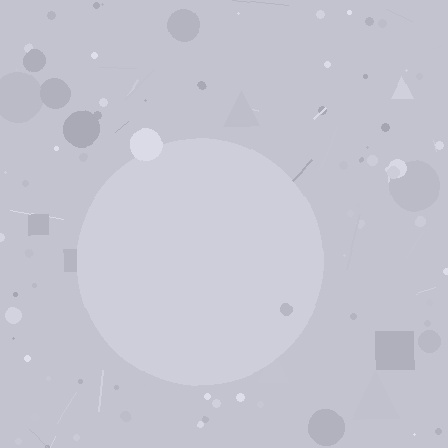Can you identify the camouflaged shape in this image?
The camouflaged shape is a circle.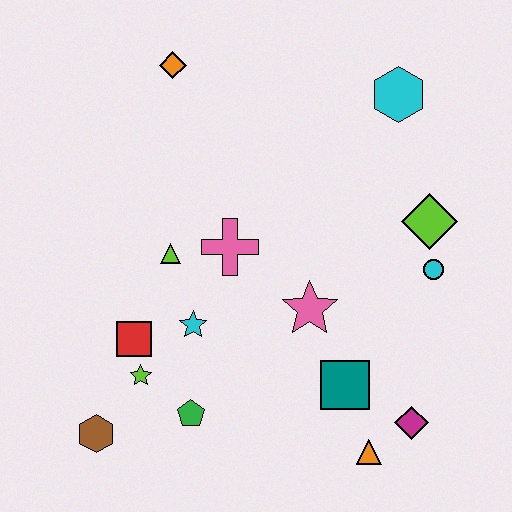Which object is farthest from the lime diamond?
The brown hexagon is farthest from the lime diamond.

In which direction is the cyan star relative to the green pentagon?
The cyan star is above the green pentagon.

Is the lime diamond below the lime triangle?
No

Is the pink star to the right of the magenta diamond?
No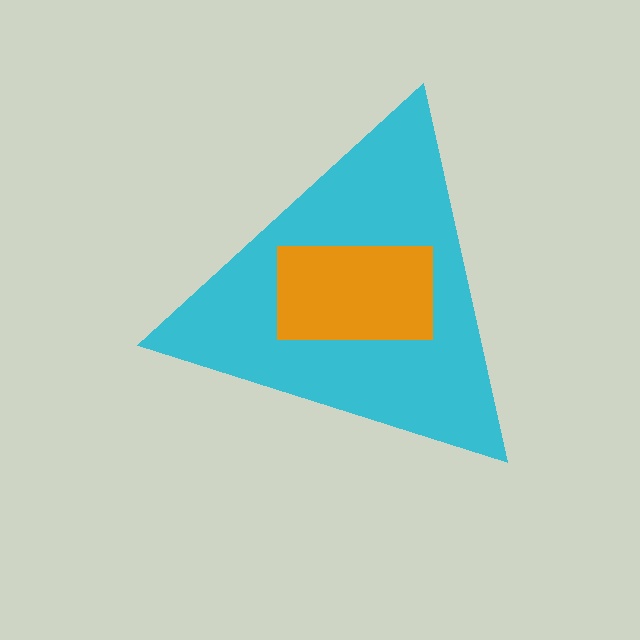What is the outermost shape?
The cyan triangle.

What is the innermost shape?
The orange rectangle.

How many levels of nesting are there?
2.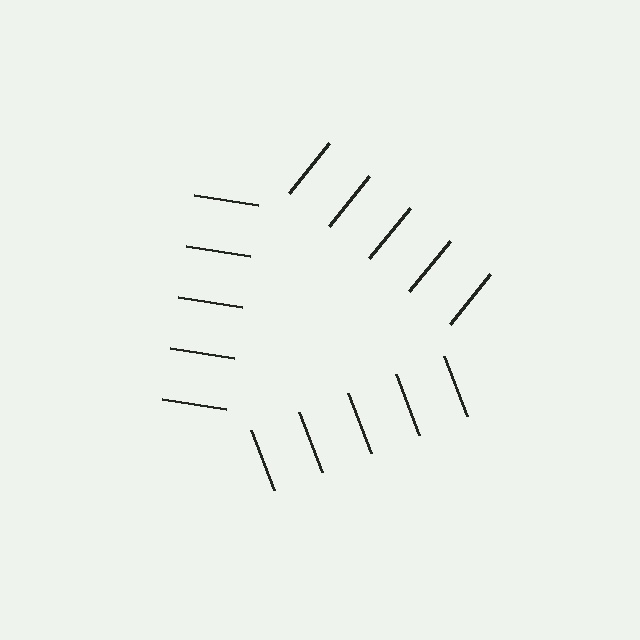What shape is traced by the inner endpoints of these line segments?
An illusory triangle — the line segments terminate on its edges but no continuous stroke is drawn.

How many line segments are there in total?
15 — 5 along each of the 3 edges.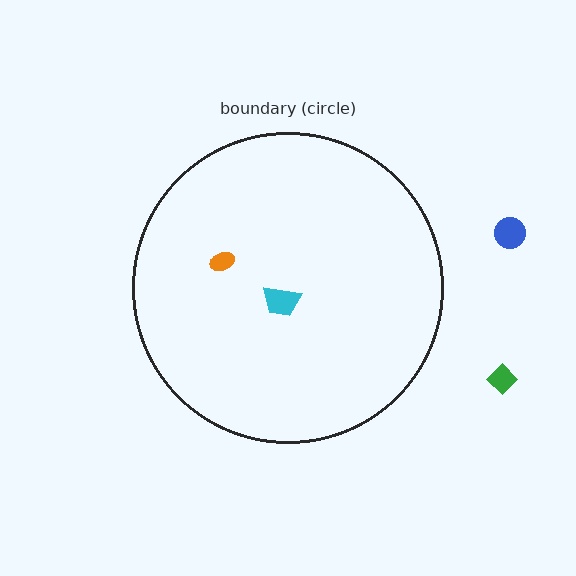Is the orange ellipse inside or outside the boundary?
Inside.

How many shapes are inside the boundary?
2 inside, 2 outside.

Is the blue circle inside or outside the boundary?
Outside.